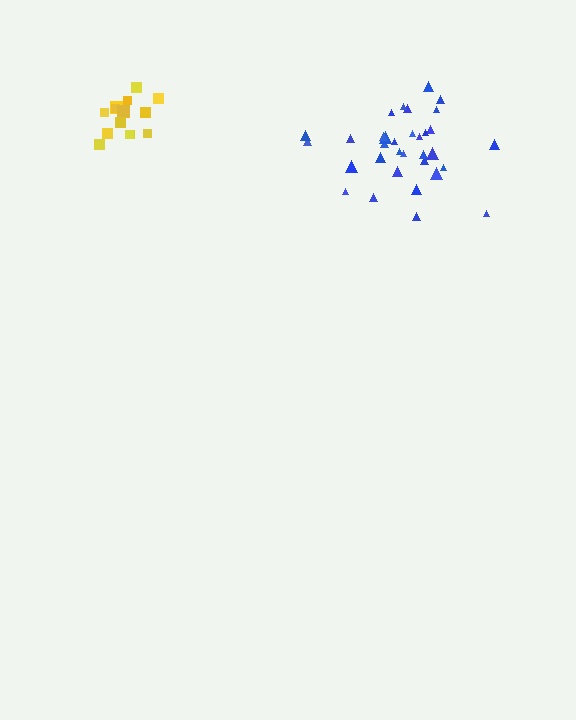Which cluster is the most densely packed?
Yellow.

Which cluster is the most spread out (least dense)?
Blue.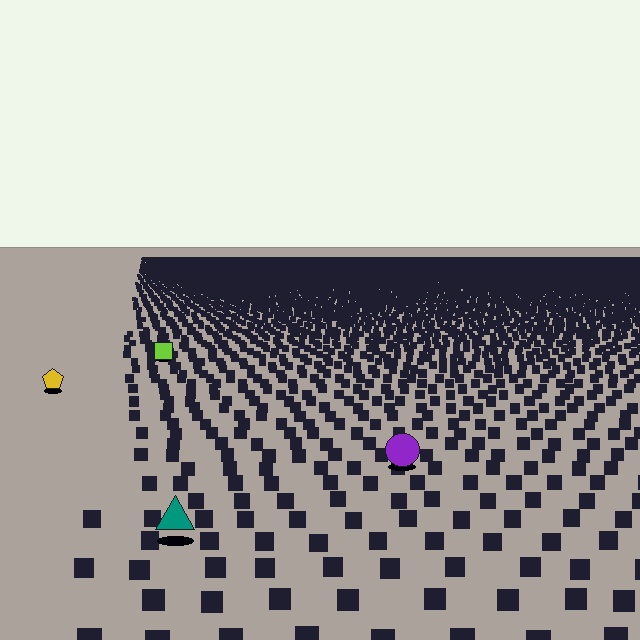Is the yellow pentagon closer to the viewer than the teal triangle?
No. The teal triangle is closer — you can tell from the texture gradient: the ground texture is coarser near it.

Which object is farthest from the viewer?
The lime square is farthest from the viewer. It appears smaller and the ground texture around it is denser.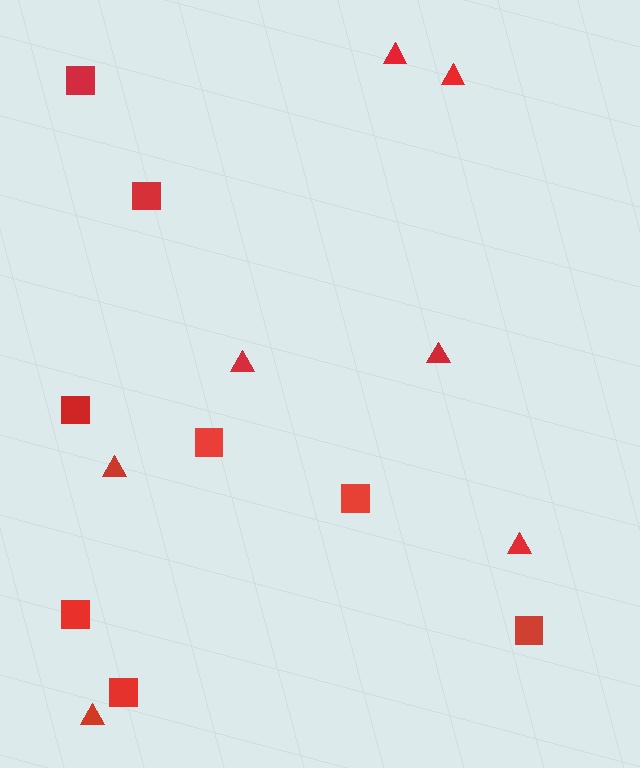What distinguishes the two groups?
There are 2 groups: one group of squares (8) and one group of triangles (7).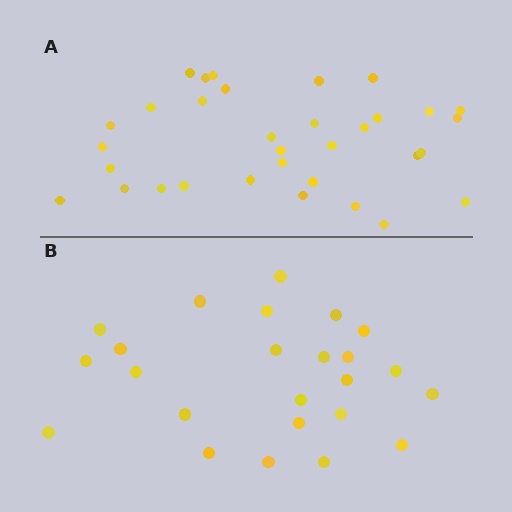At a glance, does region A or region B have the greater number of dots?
Region A (the top region) has more dots.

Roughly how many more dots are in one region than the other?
Region A has roughly 8 or so more dots than region B.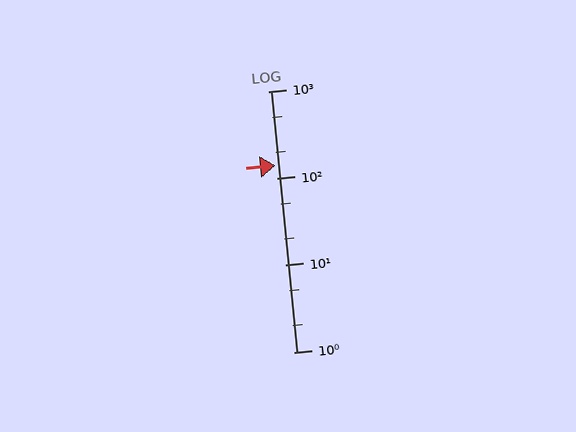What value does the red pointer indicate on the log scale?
The pointer indicates approximately 140.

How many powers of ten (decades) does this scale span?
The scale spans 3 decades, from 1 to 1000.